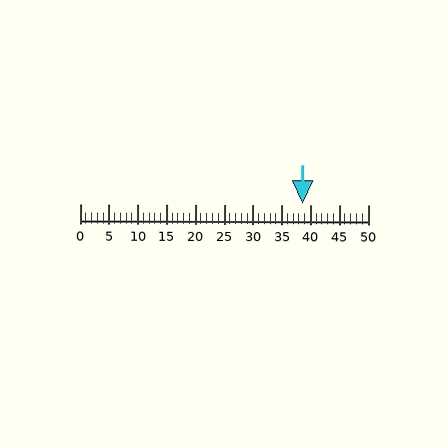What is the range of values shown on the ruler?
The ruler shows values from 0 to 50.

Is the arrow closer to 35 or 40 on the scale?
The arrow is closer to 40.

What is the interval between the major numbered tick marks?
The major tick marks are spaced 5 units apart.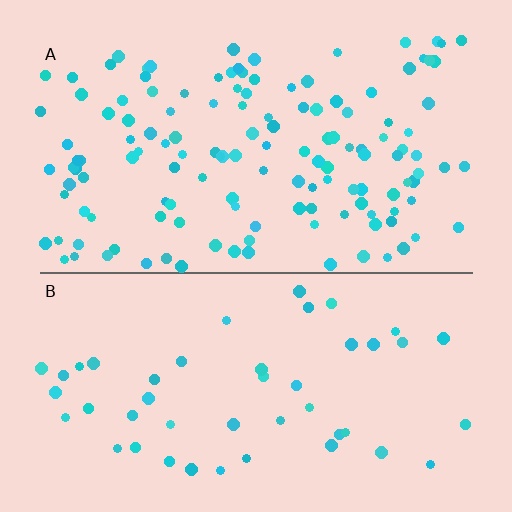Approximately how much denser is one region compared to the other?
Approximately 2.9× — region A over region B.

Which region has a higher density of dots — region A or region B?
A (the top).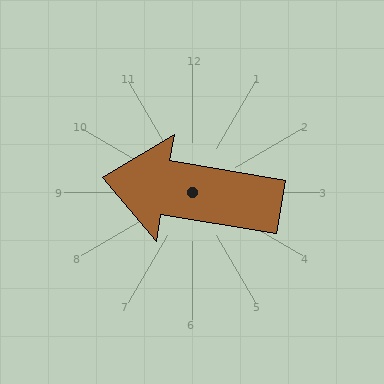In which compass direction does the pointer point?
West.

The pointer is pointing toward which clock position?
Roughly 9 o'clock.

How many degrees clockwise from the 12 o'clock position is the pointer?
Approximately 279 degrees.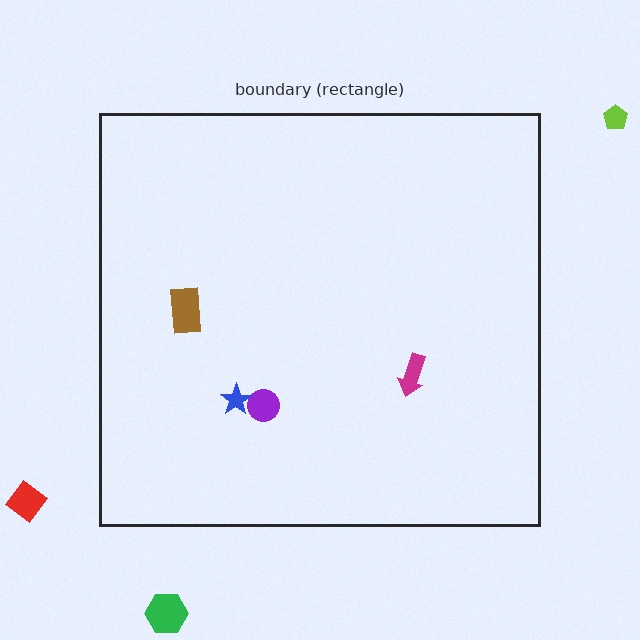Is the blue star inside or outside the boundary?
Inside.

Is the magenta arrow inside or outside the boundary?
Inside.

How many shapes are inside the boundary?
4 inside, 3 outside.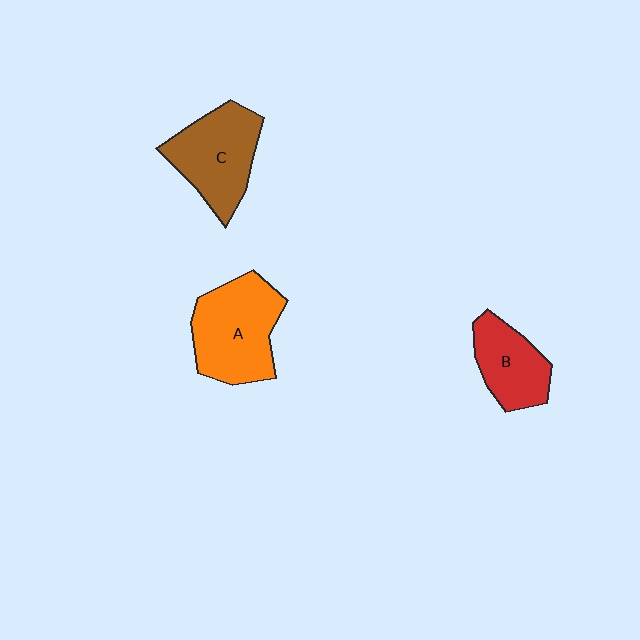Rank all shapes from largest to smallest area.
From largest to smallest: A (orange), C (brown), B (red).